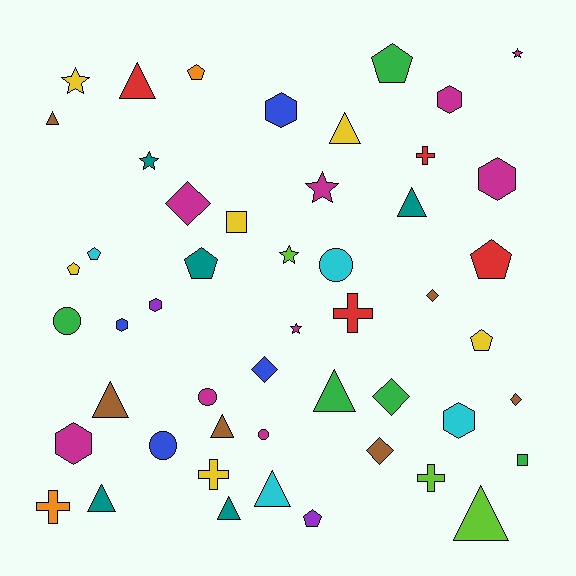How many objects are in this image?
There are 50 objects.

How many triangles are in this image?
There are 11 triangles.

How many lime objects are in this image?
There are 3 lime objects.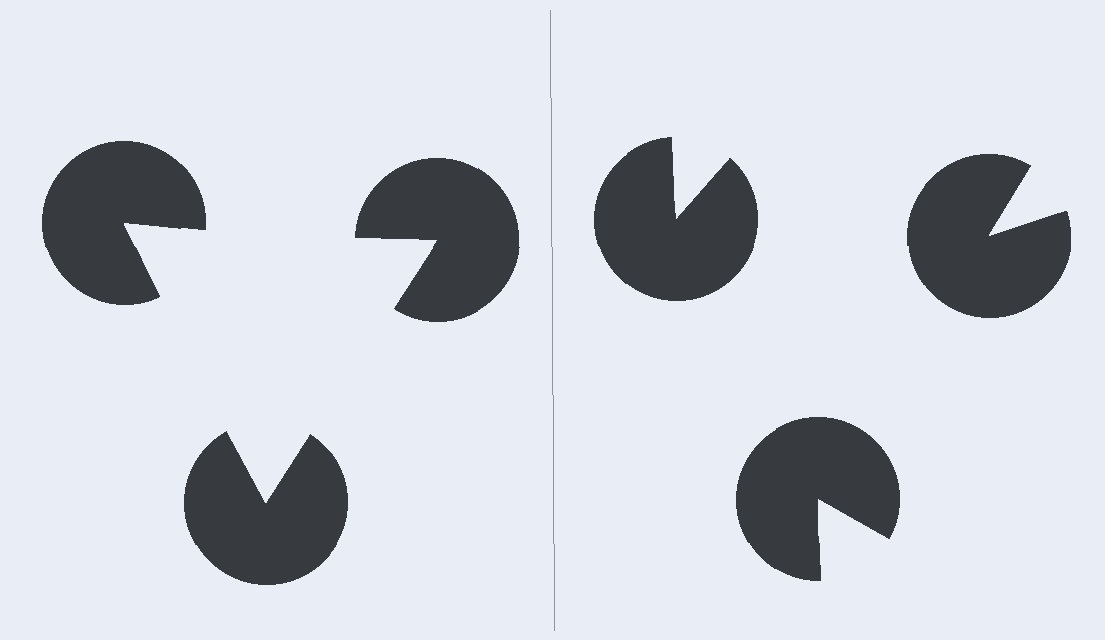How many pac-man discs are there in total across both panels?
6 — 3 on each side.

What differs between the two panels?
The pac-man discs are positioned identically on both sides; only the wedge orientations differ. On the left they align to a triangle; on the right they are misaligned.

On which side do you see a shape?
An illusory triangle appears on the left side. On the right side the wedge cuts are rotated, so no coherent shape forms.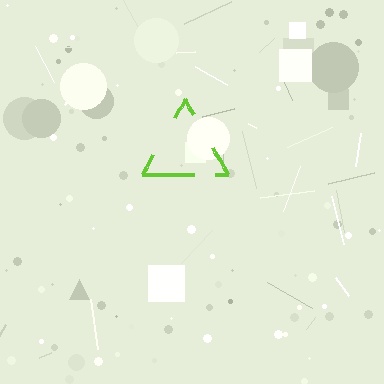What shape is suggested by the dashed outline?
The dashed outline suggests a triangle.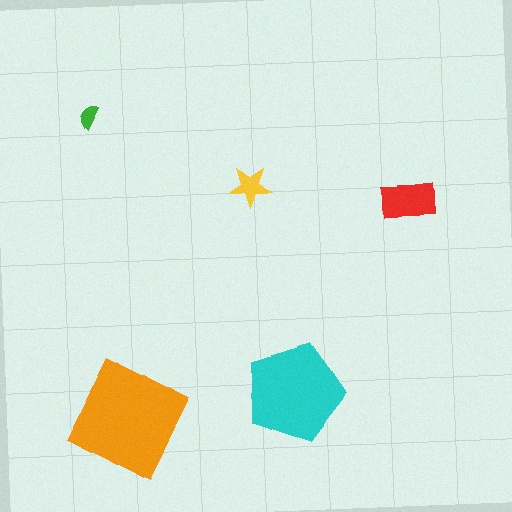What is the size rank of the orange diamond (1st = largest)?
1st.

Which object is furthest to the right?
The red rectangle is rightmost.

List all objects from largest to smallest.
The orange diamond, the cyan pentagon, the red rectangle, the yellow star, the green semicircle.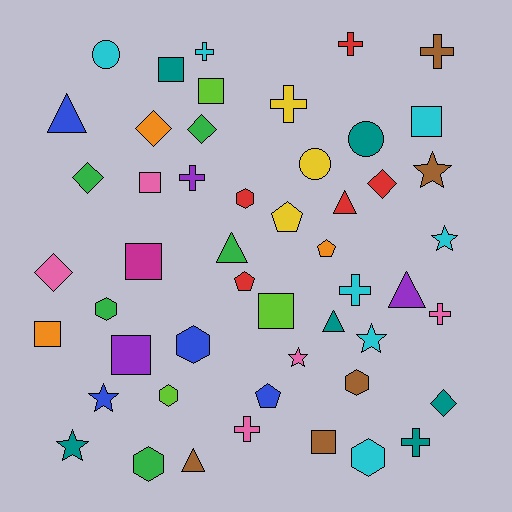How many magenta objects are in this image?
There is 1 magenta object.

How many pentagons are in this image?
There are 4 pentagons.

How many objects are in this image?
There are 50 objects.